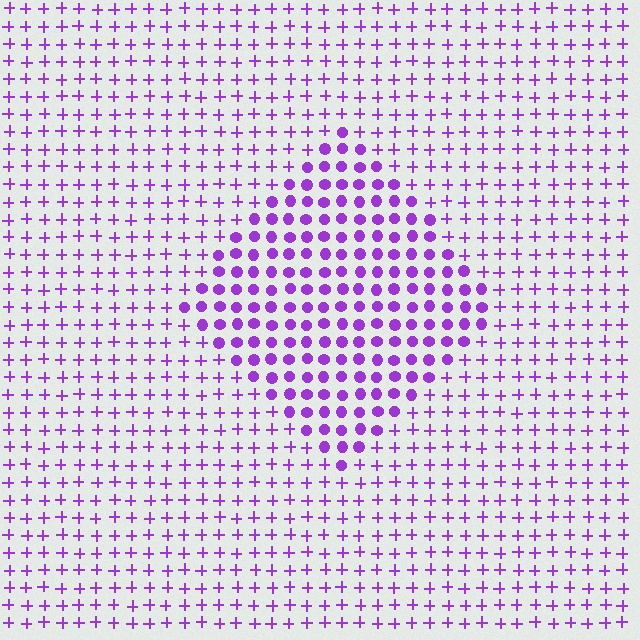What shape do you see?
I see a diamond.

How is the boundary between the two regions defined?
The boundary is defined by a change in element shape: circles inside vs. plus signs outside. All elements share the same color and spacing.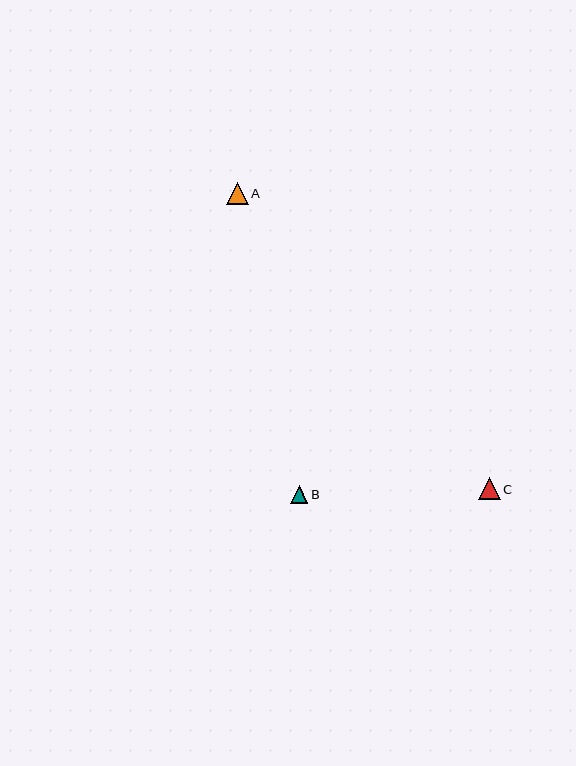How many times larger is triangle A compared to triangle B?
Triangle A is approximately 1.2 times the size of triangle B.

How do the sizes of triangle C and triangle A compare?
Triangle C and triangle A are approximately the same size.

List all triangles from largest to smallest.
From largest to smallest: C, A, B.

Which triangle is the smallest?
Triangle B is the smallest with a size of approximately 17 pixels.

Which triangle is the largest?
Triangle C is the largest with a size of approximately 22 pixels.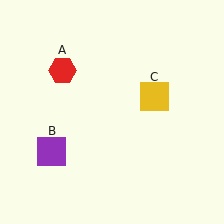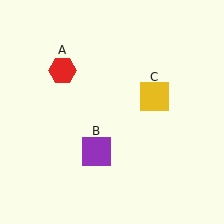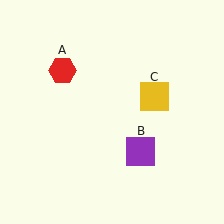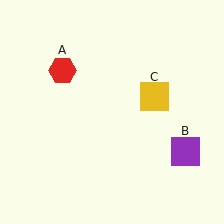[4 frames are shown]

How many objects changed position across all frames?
1 object changed position: purple square (object B).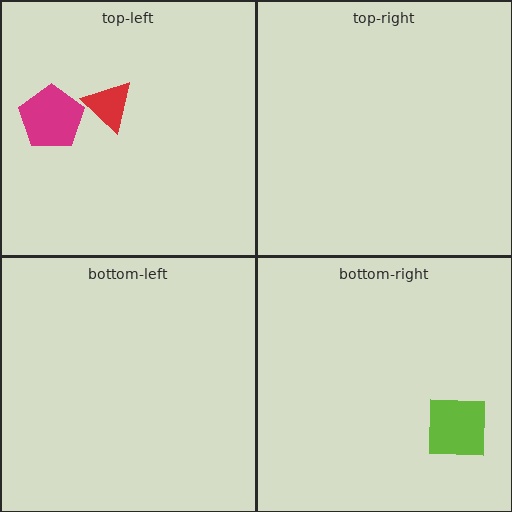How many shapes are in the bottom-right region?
1.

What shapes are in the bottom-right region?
The lime square.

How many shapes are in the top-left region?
2.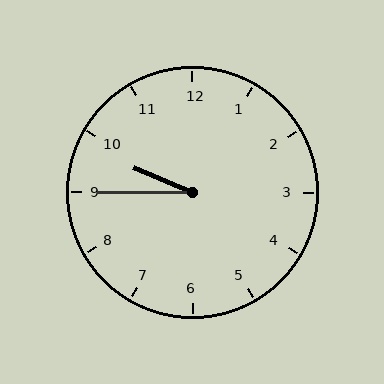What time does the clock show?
9:45.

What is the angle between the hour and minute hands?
Approximately 22 degrees.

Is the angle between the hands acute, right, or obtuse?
It is acute.